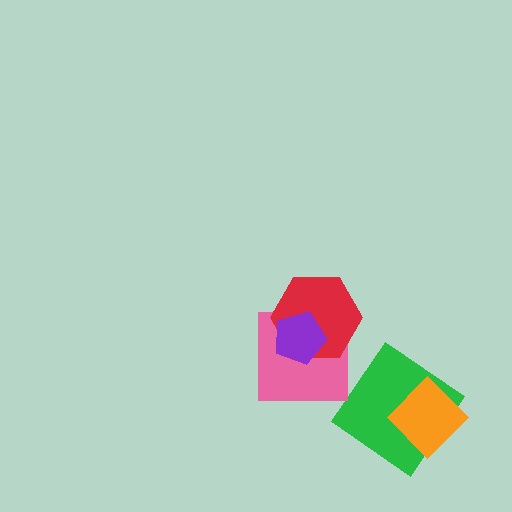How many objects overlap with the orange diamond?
1 object overlaps with the orange diamond.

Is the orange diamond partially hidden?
No, no other shape covers it.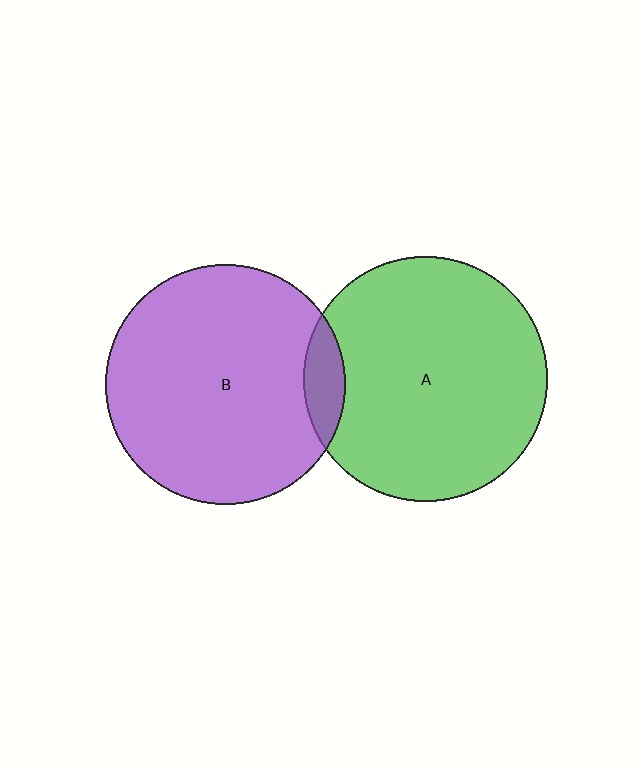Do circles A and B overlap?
Yes.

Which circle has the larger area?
Circle A (green).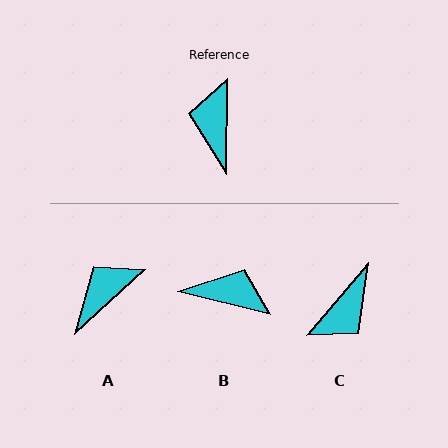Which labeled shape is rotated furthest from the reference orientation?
C, about 140 degrees away.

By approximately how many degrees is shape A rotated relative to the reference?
Approximately 47 degrees clockwise.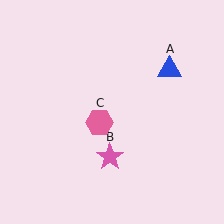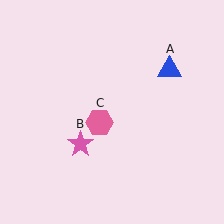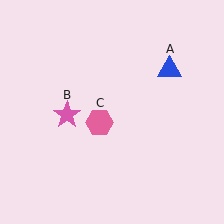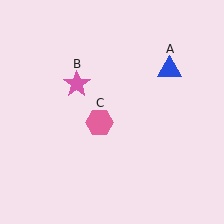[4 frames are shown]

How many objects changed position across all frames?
1 object changed position: pink star (object B).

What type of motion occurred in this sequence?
The pink star (object B) rotated clockwise around the center of the scene.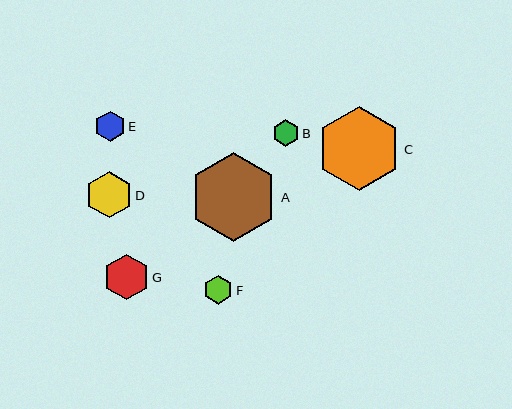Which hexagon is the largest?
Hexagon A is the largest with a size of approximately 88 pixels.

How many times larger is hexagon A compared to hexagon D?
Hexagon A is approximately 1.9 times the size of hexagon D.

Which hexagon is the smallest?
Hexagon B is the smallest with a size of approximately 27 pixels.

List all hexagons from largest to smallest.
From largest to smallest: A, C, D, G, E, F, B.